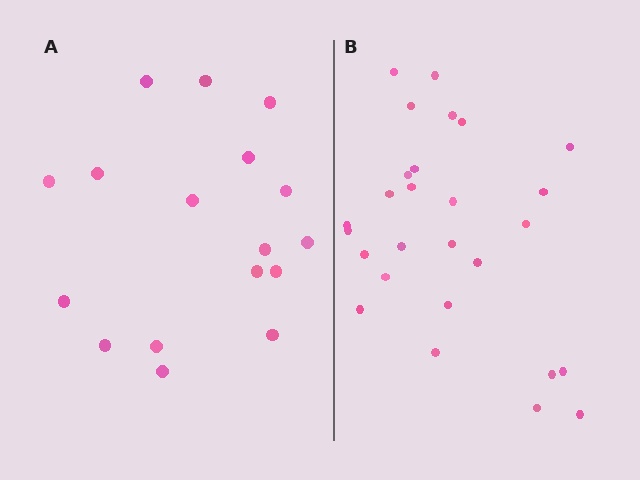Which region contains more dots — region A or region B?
Region B (the right region) has more dots.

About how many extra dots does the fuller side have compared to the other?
Region B has roughly 10 or so more dots than region A.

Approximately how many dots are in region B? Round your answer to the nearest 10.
About 30 dots. (The exact count is 27, which rounds to 30.)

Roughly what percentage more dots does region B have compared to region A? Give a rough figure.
About 60% more.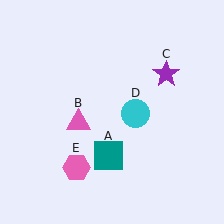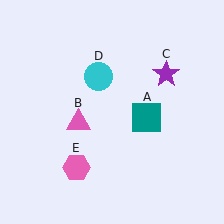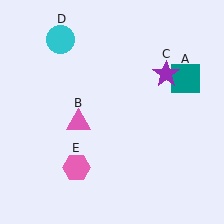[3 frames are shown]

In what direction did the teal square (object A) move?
The teal square (object A) moved up and to the right.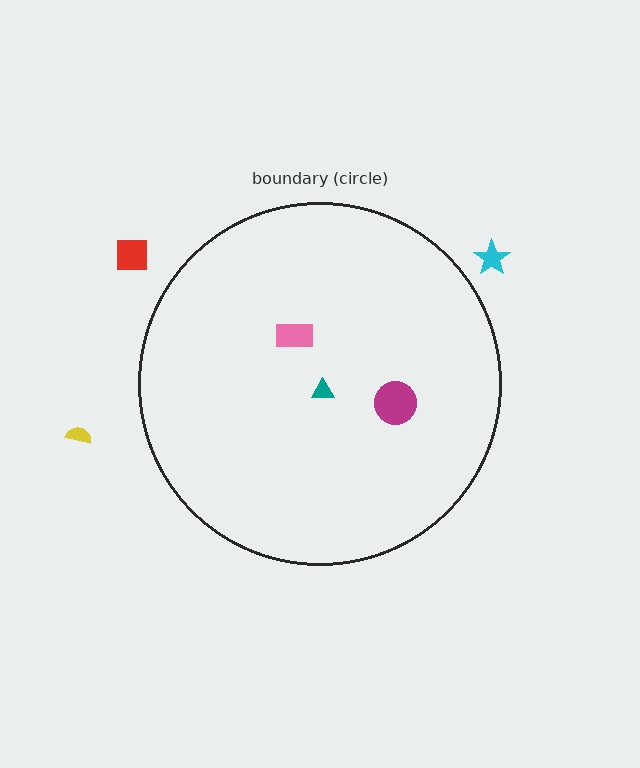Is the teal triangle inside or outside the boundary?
Inside.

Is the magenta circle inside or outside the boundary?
Inside.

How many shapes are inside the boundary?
3 inside, 3 outside.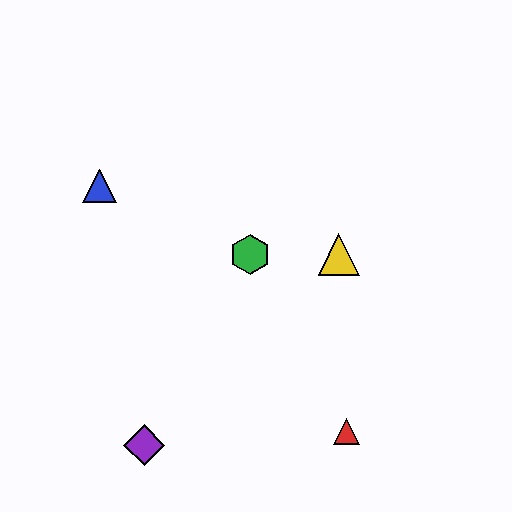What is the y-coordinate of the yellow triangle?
The yellow triangle is at y≈255.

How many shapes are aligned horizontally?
2 shapes (the green hexagon, the yellow triangle) are aligned horizontally.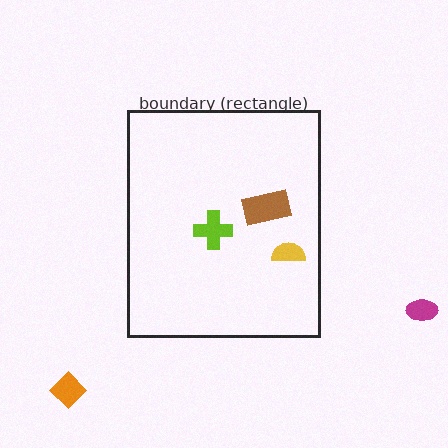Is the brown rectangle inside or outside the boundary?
Inside.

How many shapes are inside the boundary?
3 inside, 2 outside.